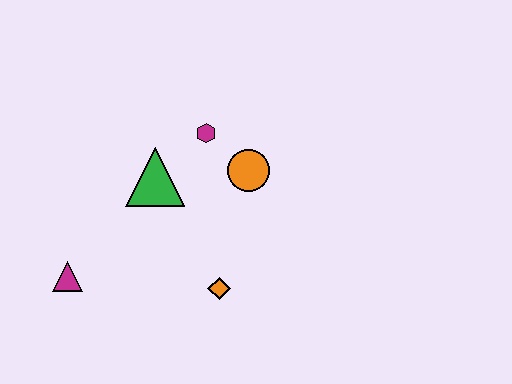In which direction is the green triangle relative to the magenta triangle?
The green triangle is above the magenta triangle.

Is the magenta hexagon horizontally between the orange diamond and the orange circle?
No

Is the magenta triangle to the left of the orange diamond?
Yes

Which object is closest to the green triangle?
The magenta hexagon is closest to the green triangle.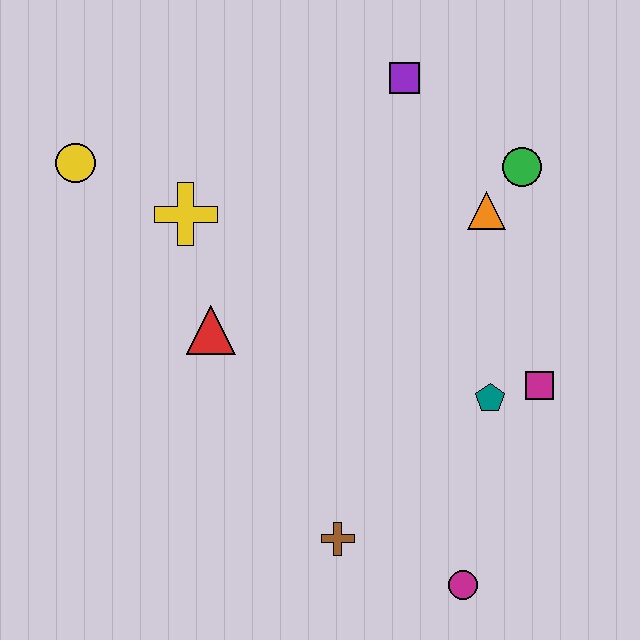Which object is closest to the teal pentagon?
The magenta square is closest to the teal pentagon.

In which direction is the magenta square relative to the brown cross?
The magenta square is to the right of the brown cross.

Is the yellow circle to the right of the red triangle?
No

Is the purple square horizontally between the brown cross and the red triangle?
No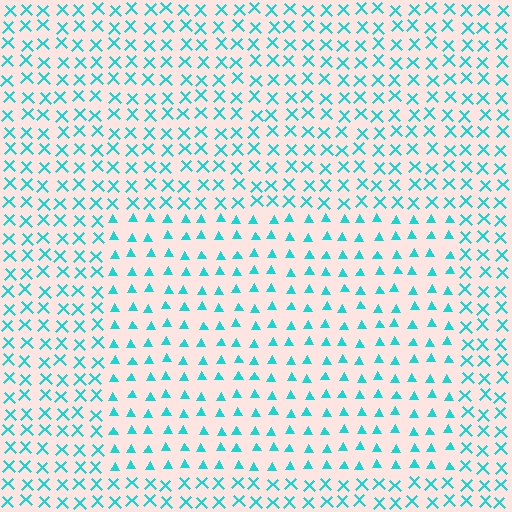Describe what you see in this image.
The image is filled with small cyan elements arranged in a uniform grid. A rectangle-shaped region contains triangles, while the surrounding area contains X marks. The boundary is defined purely by the change in element shape.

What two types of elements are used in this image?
The image uses triangles inside the rectangle region and X marks outside it.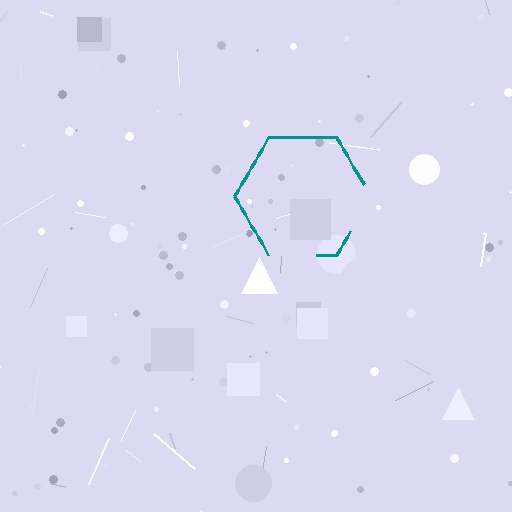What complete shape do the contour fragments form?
The contour fragments form a hexagon.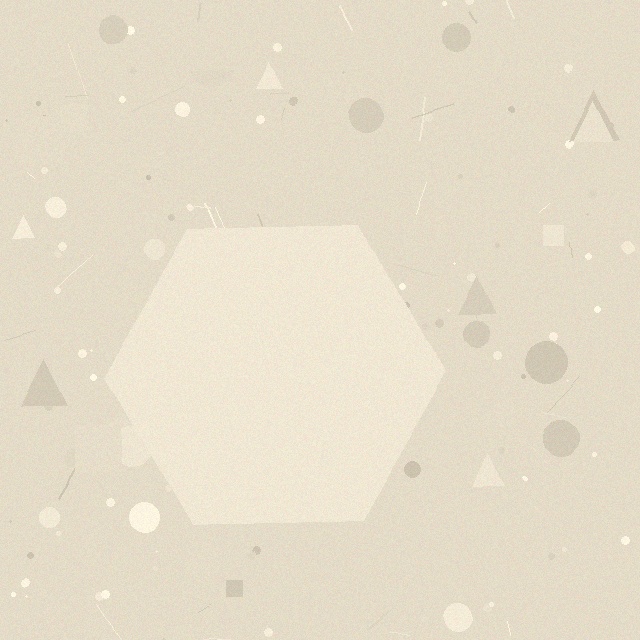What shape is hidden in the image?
A hexagon is hidden in the image.